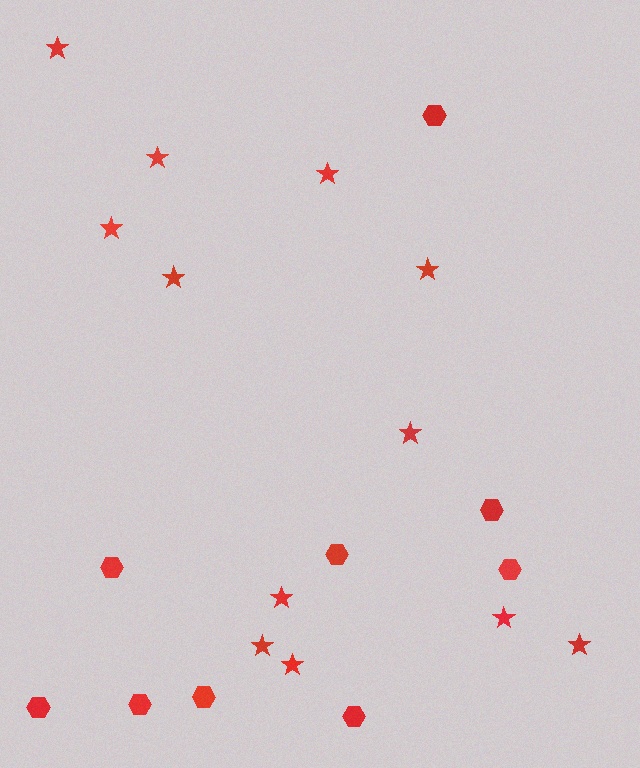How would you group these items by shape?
There are 2 groups: one group of hexagons (9) and one group of stars (12).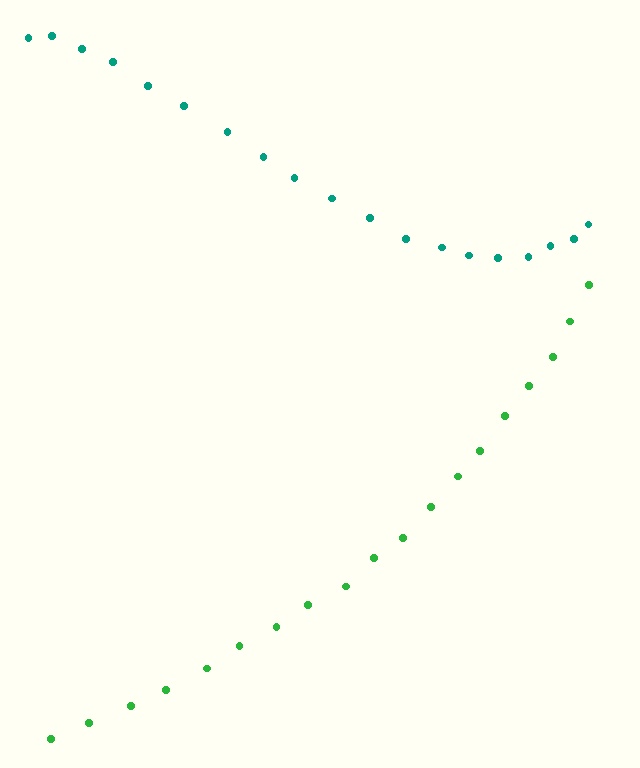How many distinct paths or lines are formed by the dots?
There are 2 distinct paths.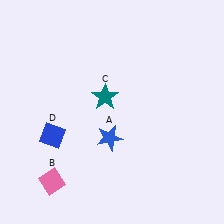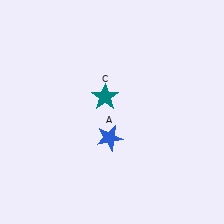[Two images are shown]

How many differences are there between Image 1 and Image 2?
There are 2 differences between the two images.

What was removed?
The pink diamond (B), the blue diamond (D) were removed in Image 2.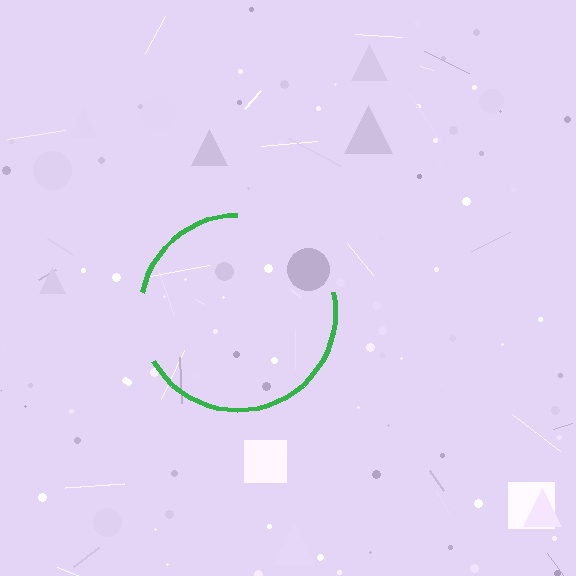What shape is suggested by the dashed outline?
The dashed outline suggests a circle.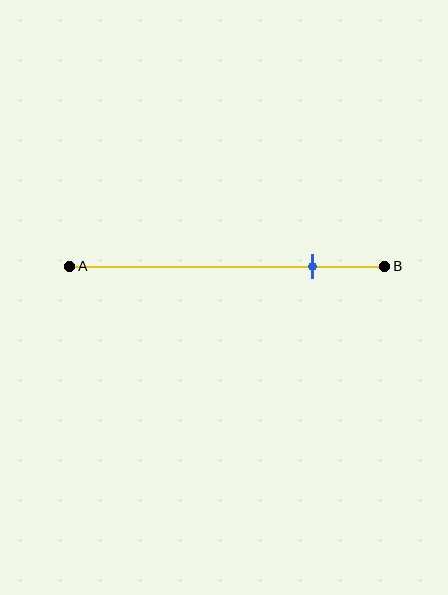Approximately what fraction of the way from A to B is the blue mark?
The blue mark is approximately 75% of the way from A to B.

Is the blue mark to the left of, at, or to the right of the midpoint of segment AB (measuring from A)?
The blue mark is to the right of the midpoint of segment AB.